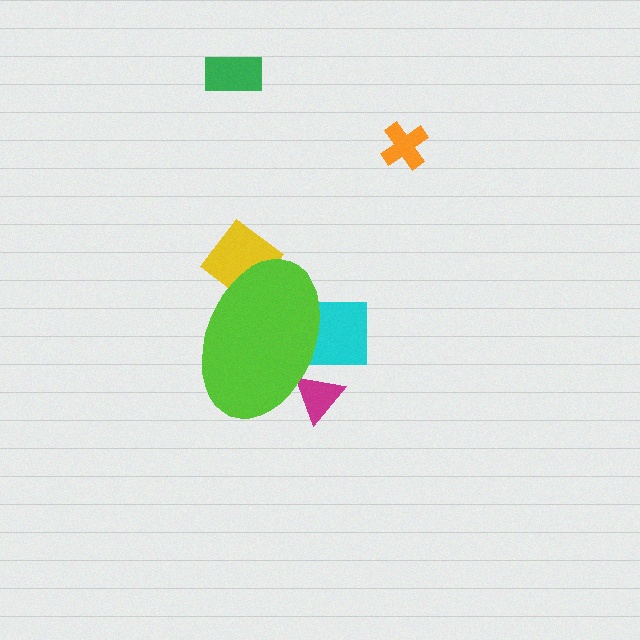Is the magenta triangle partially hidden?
Yes, the magenta triangle is partially hidden behind the lime ellipse.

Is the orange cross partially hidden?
No, the orange cross is fully visible.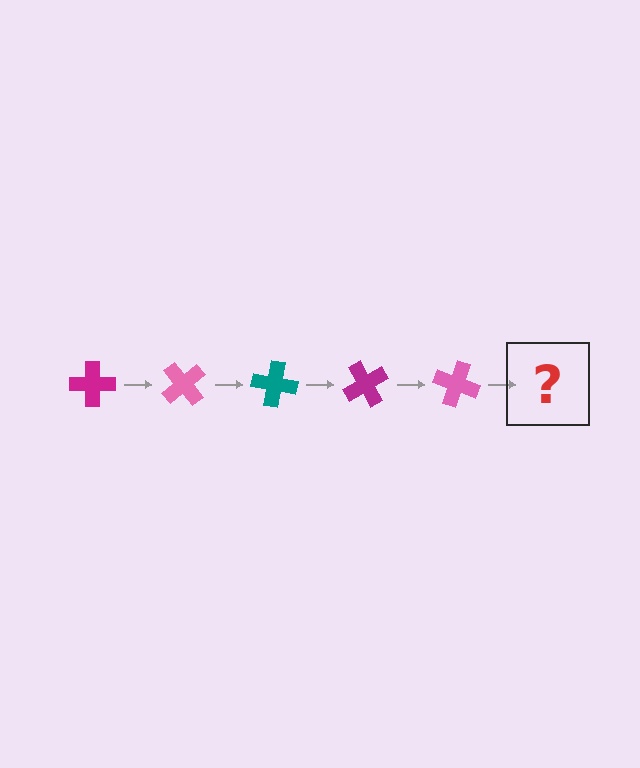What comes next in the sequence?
The next element should be a teal cross, rotated 250 degrees from the start.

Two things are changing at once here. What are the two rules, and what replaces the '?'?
The two rules are that it rotates 50 degrees each step and the color cycles through magenta, pink, and teal. The '?' should be a teal cross, rotated 250 degrees from the start.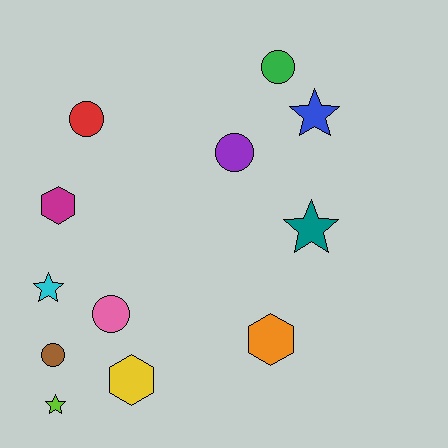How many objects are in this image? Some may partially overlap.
There are 12 objects.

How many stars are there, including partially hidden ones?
There are 4 stars.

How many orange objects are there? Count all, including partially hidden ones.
There is 1 orange object.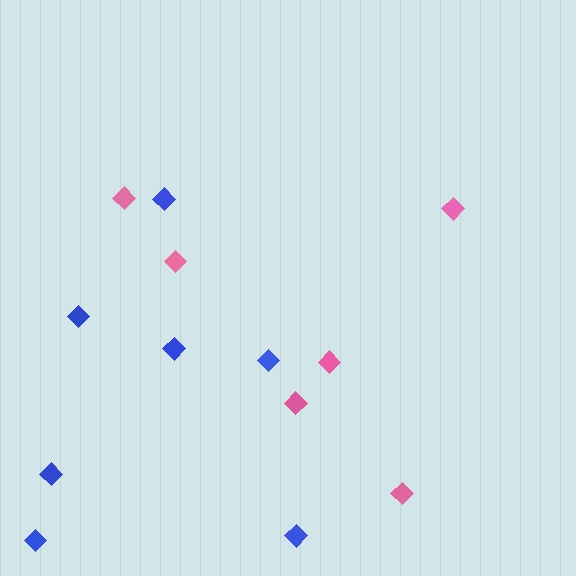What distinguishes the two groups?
There are 2 groups: one group of pink diamonds (6) and one group of blue diamonds (7).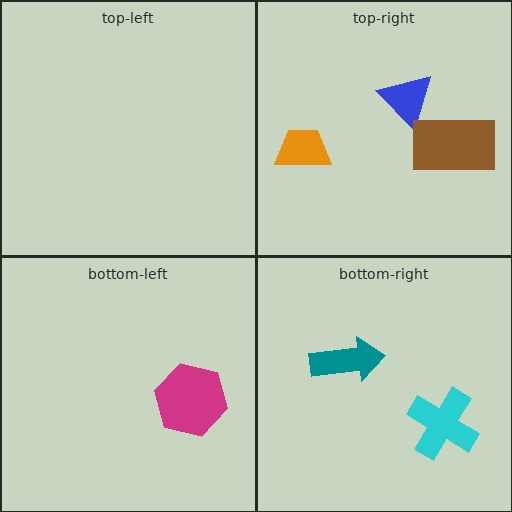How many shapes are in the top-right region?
3.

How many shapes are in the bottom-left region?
1.